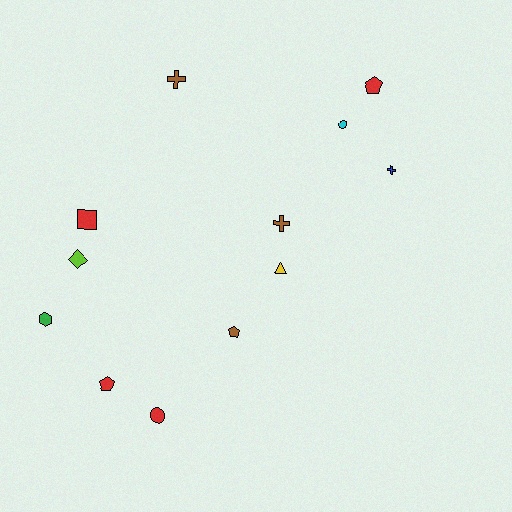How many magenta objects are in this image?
There are no magenta objects.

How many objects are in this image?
There are 12 objects.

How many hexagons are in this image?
There is 1 hexagon.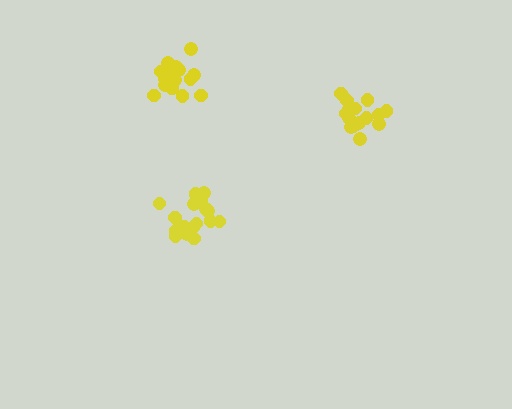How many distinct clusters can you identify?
There are 3 distinct clusters.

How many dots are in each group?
Group 1: 18 dots, Group 2: 19 dots, Group 3: 17 dots (54 total).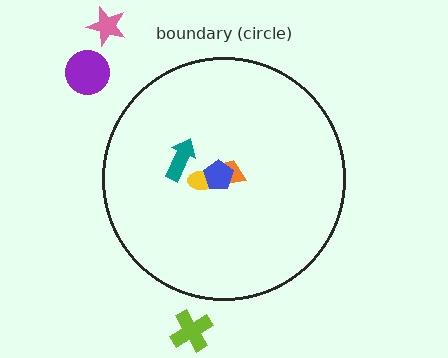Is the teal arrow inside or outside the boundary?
Inside.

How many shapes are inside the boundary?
4 inside, 3 outside.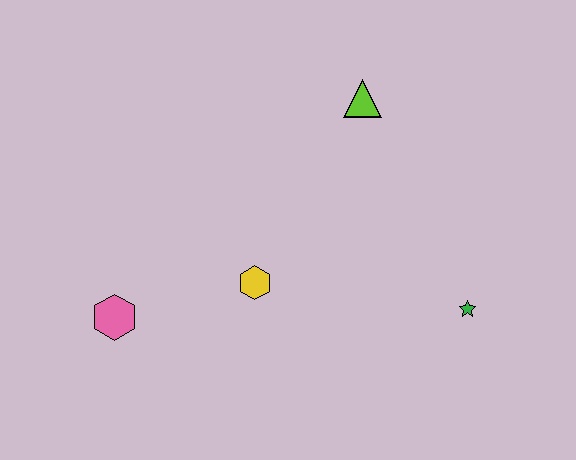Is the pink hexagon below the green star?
Yes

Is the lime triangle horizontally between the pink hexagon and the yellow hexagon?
No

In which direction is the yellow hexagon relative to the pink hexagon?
The yellow hexagon is to the right of the pink hexagon.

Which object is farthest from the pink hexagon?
The green star is farthest from the pink hexagon.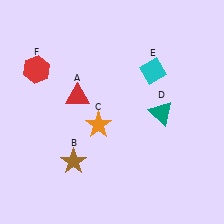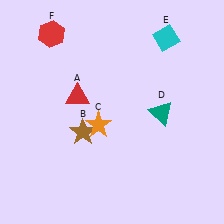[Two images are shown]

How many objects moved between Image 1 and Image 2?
3 objects moved between the two images.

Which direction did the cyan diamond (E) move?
The cyan diamond (E) moved up.